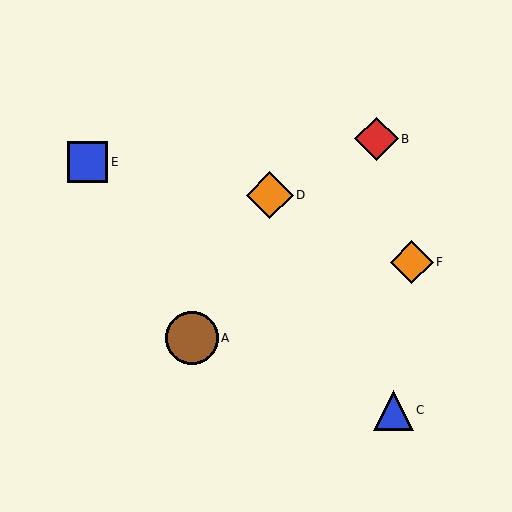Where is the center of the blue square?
The center of the blue square is at (88, 162).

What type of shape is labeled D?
Shape D is an orange diamond.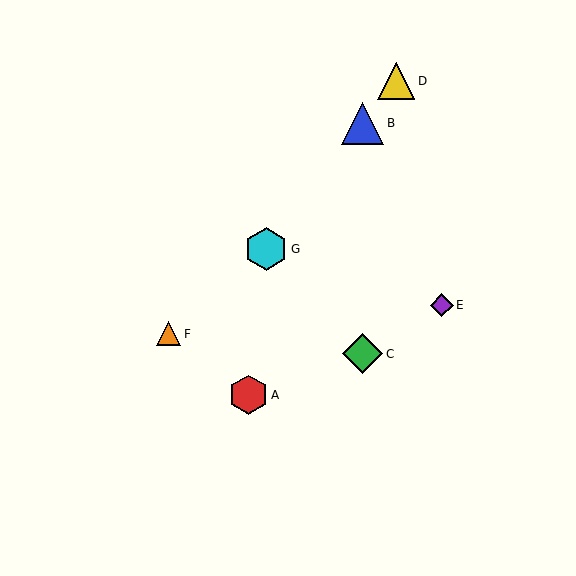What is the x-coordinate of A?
Object A is at x≈249.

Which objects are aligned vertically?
Objects B, C are aligned vertically.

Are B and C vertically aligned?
Yes, both are at x≈363.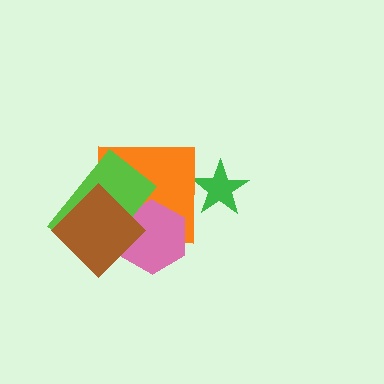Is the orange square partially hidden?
Yes, it is partially covered by another shape.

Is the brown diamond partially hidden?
No, no other shape covers it.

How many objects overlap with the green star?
0 objects overlap with the green star.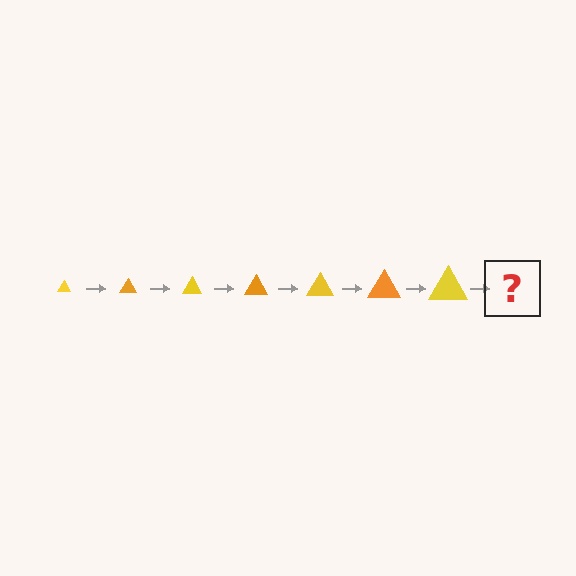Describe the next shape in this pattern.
It should be an orange triangle, larger than the previous one.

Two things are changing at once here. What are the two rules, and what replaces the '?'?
The two rules are that the triangle grows larger each step and the color cycles through yellow and orange. The '?' should be an orange triangle, larger than the previous one.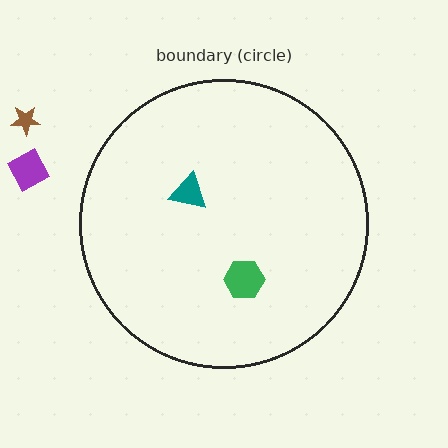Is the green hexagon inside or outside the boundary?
Inside.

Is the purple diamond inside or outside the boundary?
Outside.